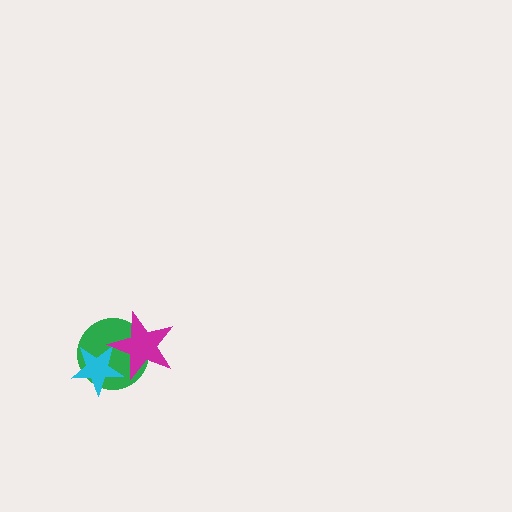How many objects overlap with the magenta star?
2 objects overlap with the magenta star.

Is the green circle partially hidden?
Yes, it is partially covered by another shape.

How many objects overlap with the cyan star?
2 objects overlap with the cyan star.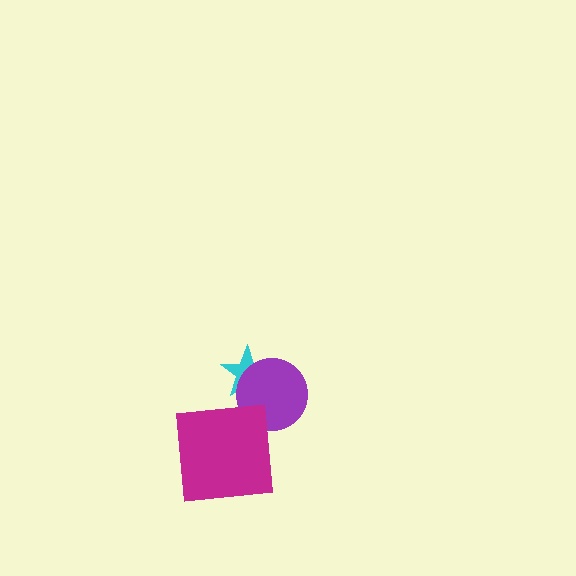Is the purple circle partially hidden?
No, no other shape covers it.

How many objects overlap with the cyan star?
1 object overlaps with the cyan star.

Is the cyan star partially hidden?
Yes, it is partially covered by another shape.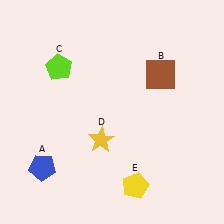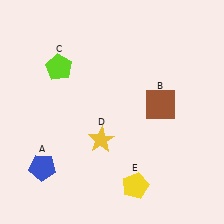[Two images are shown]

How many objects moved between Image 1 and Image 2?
1 object moved between the two images.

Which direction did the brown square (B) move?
The brown square (B) moved down.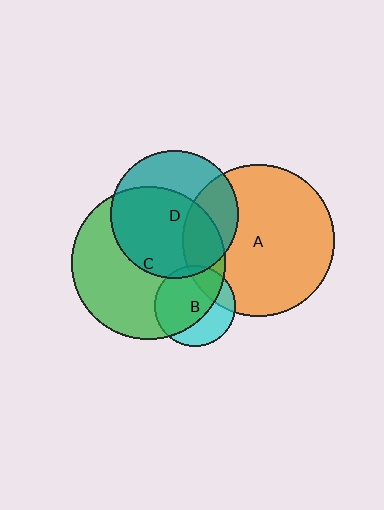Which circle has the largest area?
Circle C (green).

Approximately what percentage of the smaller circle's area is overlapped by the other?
Approximately 30%.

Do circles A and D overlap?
Yes.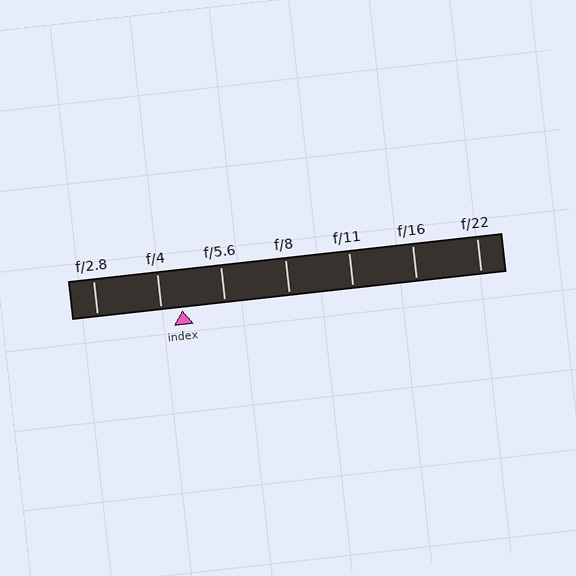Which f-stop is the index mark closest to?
The index mark is closest to f/4.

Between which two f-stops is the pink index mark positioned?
The index mark is between f/4 and f/5.6.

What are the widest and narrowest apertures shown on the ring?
The widest aperture shown is f/2.8 and the narrowest is f/22.